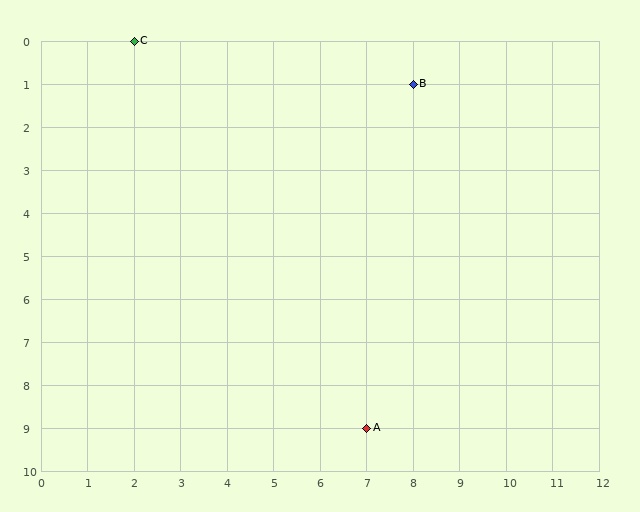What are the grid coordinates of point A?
Point A is at grid coordinates (7, 9).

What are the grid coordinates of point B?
Point B is at grid coordinates (8, 1).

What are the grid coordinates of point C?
Point C is at grid coordinates (2, 0).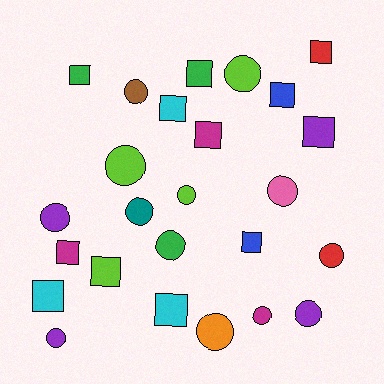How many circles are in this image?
There are 13 circles.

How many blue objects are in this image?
There are 2 blue objects.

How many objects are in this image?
There are 25 objects.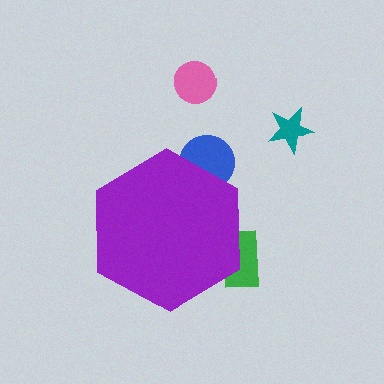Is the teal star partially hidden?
No, the teal star is fully visible.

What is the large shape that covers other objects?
A purple hexagon.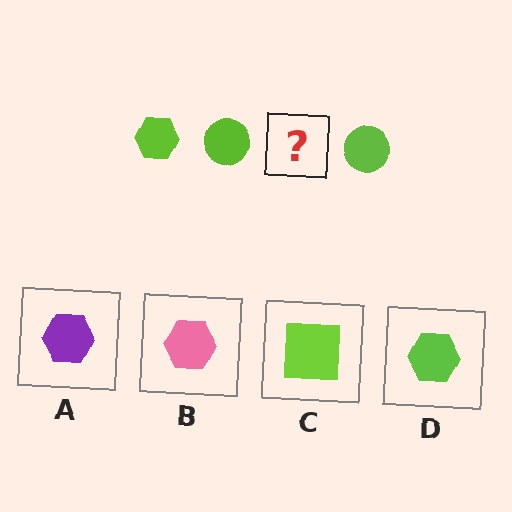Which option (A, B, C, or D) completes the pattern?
D.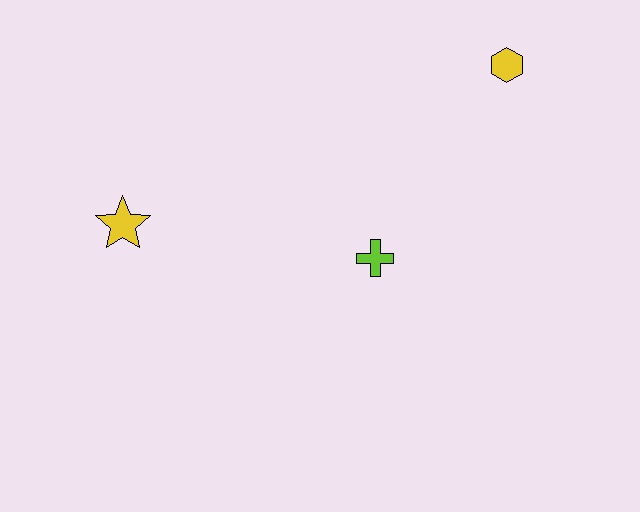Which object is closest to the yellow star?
The lime cross is closest to the yellow star.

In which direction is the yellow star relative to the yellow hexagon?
The yellow star is to the left of the yellow hexagon.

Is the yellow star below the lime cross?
No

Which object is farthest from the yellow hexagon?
The yellow star is farthest from the yellow hexagon.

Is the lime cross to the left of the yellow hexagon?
Yes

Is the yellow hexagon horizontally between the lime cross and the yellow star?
No